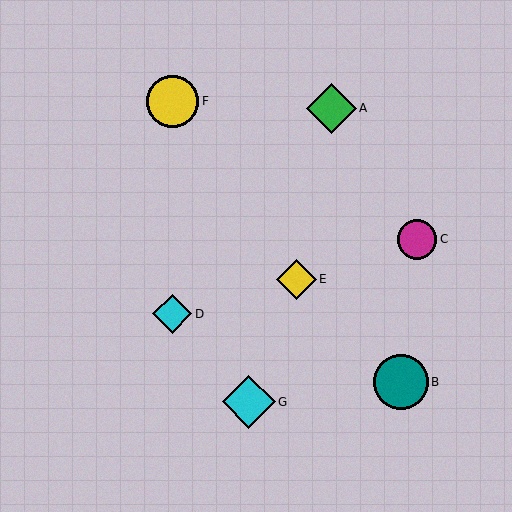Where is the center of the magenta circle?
The center of the magenta circle is at (417, 239).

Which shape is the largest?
The teal circle (labeled B) is the largest.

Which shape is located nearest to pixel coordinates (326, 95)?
The green diamond (labeled A) at (331, 108) is nearest to that location.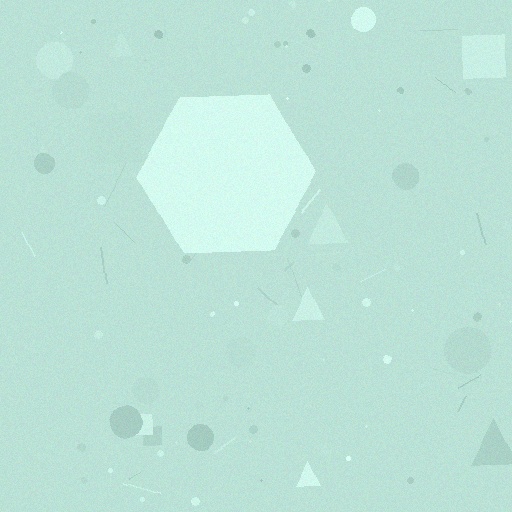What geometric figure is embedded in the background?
A hexagon is embedded in the background.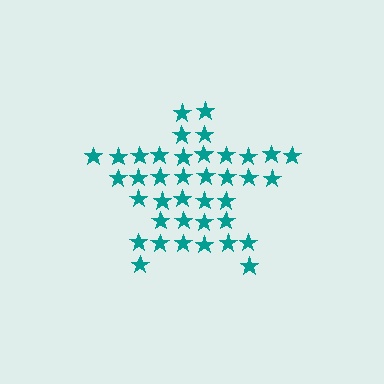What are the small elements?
The small elements are stars.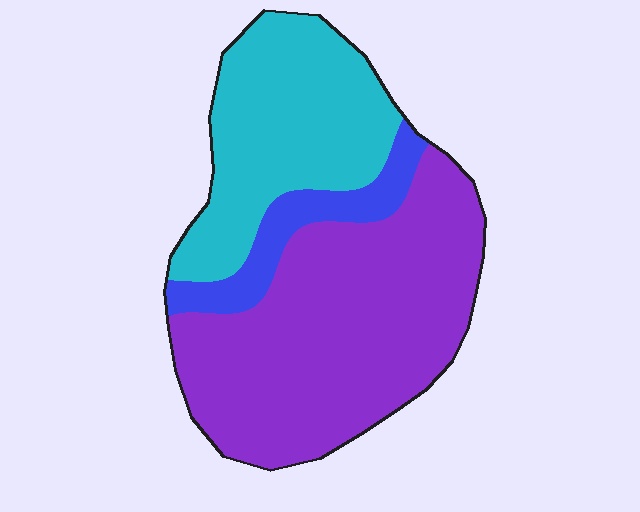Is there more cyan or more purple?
Purple.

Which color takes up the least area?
Blue, at roughly 10%.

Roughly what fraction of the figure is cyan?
Cyan takes up about one third (1/3) of the figure.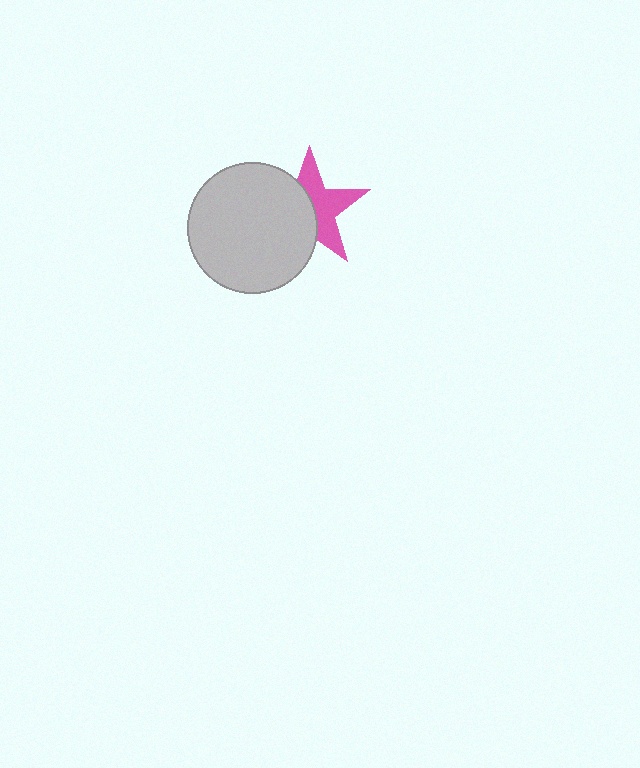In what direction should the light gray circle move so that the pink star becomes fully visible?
The light gray circle should move left. That is the shortest direction to clear the overlap and leave the pink star fully visible.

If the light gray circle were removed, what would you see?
You would see the complete pink star.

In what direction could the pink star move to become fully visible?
The pink star could move right. That would shift it out from behind the light gray circle entirely.